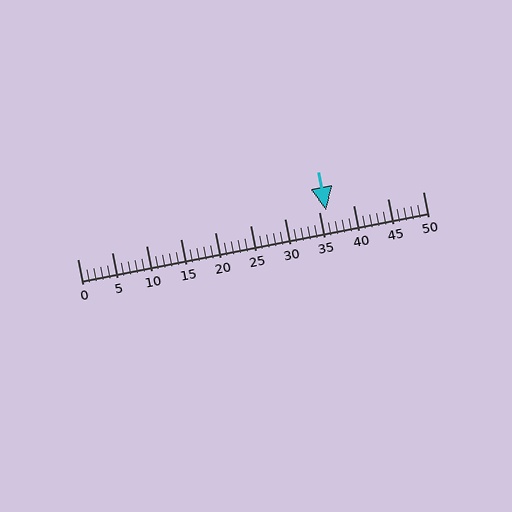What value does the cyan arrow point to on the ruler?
The cyan arrow points to approximately 36.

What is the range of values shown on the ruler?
The ruler shows values from 0 to 50.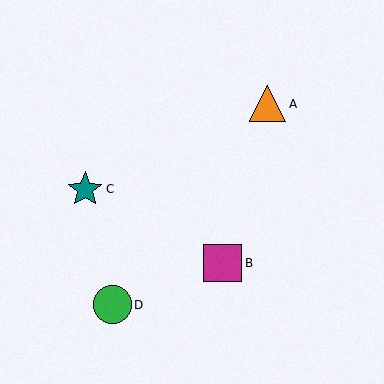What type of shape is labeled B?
Shape B is a magenta square.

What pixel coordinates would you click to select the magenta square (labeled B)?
Click at (223, 263) to select the magenta square B.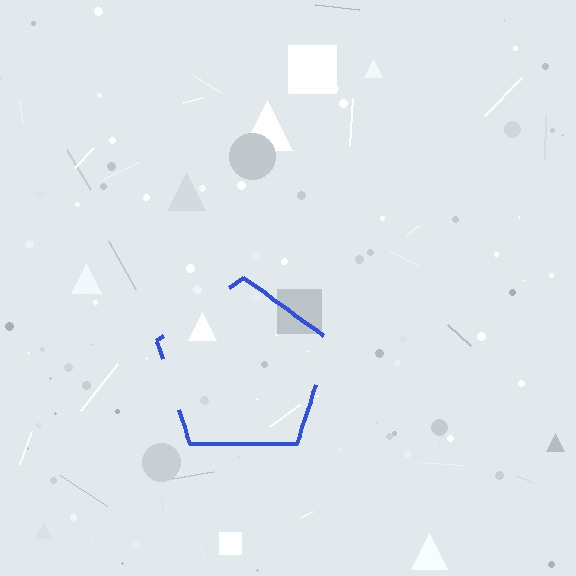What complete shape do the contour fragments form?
The contour fragments form a pentagon.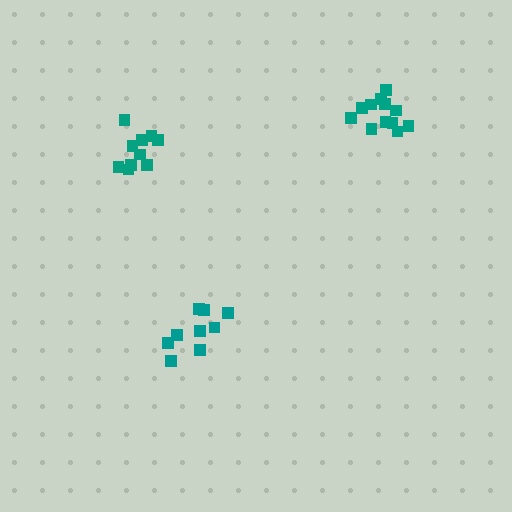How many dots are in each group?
Group 1: 12 dots, Group 2: 9 dots, Group 3: 10 dots (31 total).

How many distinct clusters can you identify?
There are 3 distinct clusters.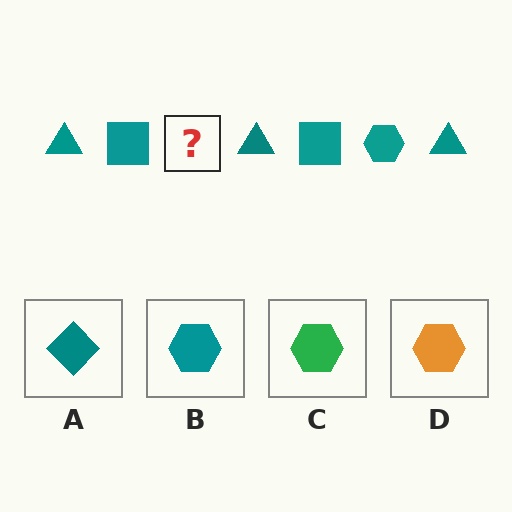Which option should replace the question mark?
Option B.